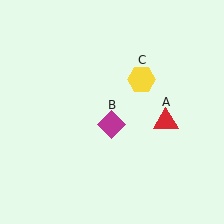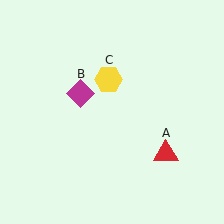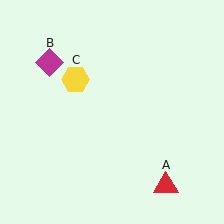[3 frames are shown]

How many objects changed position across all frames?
3 objects changed position: red triangle (object A), magenta diamond (object B), yellow hexagon (object C).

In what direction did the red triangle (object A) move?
The red triangle (object A) moved down.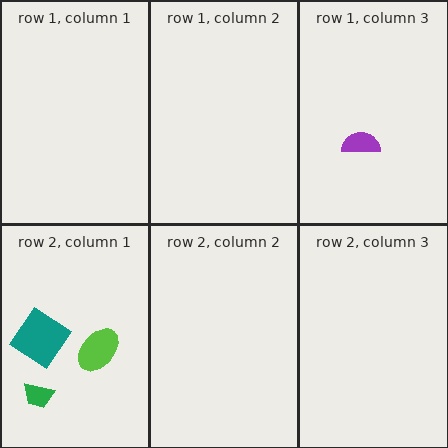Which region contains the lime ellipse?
The row 2, column 1 region.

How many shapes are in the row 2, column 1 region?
3.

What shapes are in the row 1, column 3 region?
The purple semicircle.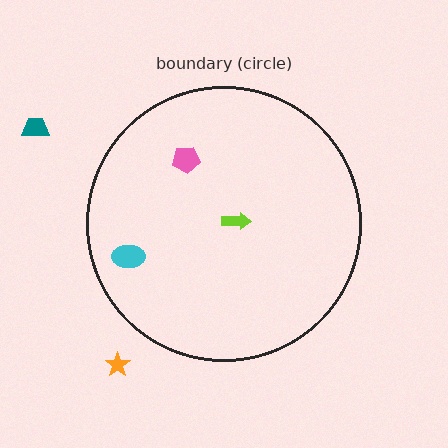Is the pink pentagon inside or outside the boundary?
Inside.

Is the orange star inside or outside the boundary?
Outside.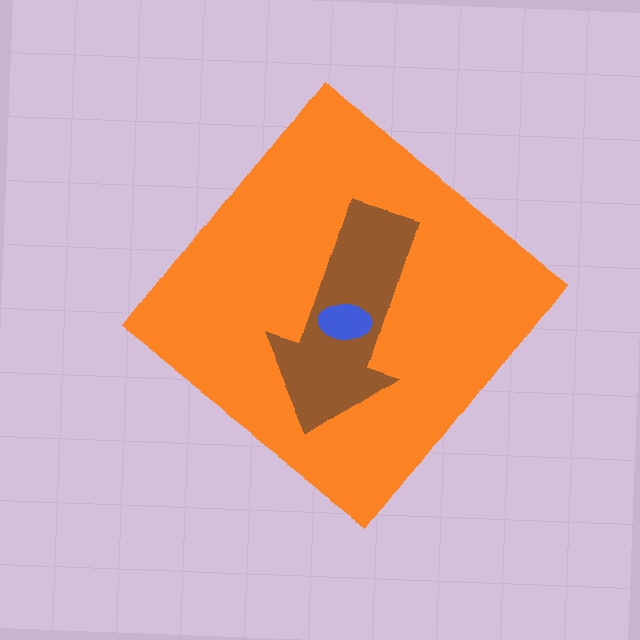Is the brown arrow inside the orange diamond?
Yes.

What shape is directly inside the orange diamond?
The brown arrow.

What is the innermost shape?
The blue ellipse.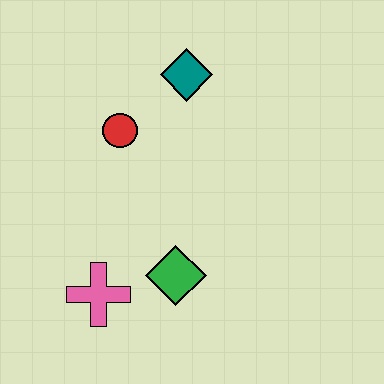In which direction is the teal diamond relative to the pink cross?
The teal diamond is above the pink cross.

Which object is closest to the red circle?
The teal diamond is closest to the red circle.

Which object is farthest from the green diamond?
The teal diamond is farthest from the green diamond.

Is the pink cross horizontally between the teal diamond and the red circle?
No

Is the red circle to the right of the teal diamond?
No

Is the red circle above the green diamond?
Yes